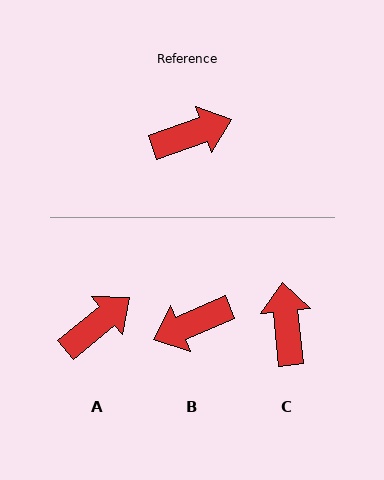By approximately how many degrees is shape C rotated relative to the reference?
Approximately 76 degrees counter-clockwise.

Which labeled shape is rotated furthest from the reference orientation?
B, about 176 degrees away.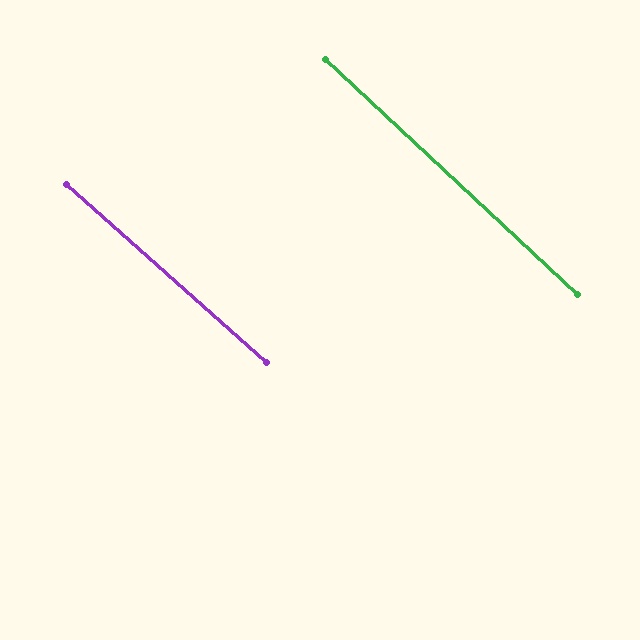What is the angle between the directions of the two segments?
Approximately 1 degree.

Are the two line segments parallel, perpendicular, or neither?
Parallel — their directions differ by only 1.3°.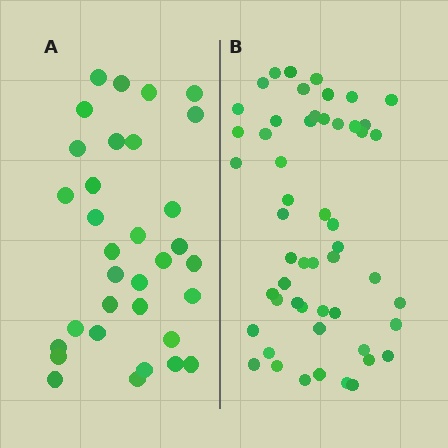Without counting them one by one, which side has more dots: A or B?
Region B (the right region) has more dots.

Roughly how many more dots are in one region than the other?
Region B has approximately 20 more dots than region A.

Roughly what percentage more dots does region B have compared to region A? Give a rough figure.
About 60% more.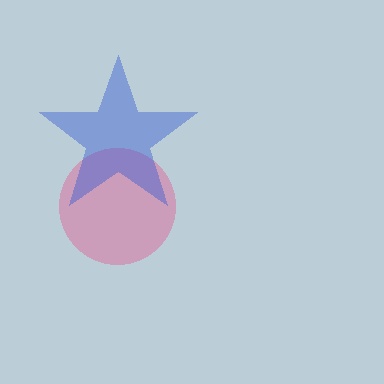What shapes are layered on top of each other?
The layered shapes are: a pink circle, a blue star.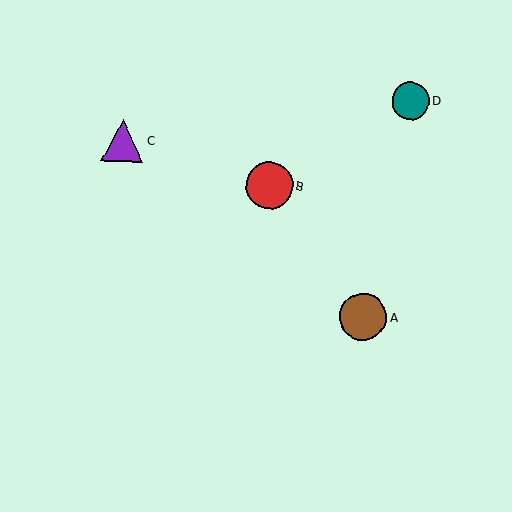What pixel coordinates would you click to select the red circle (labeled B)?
Click at (269, 186) to select the red circle B.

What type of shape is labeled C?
Shape C is a purple triangle.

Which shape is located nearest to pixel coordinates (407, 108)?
The teal circle (labeled D) at (410, 101) is nearest to that location.